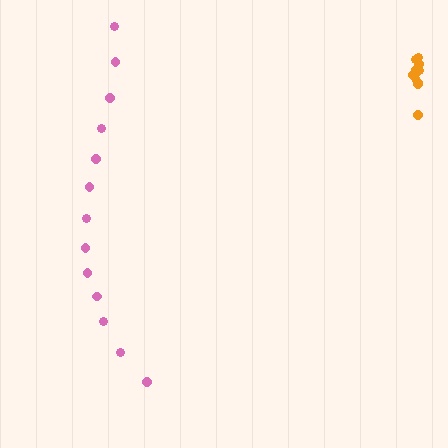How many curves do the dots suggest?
There are 2 distinct paths.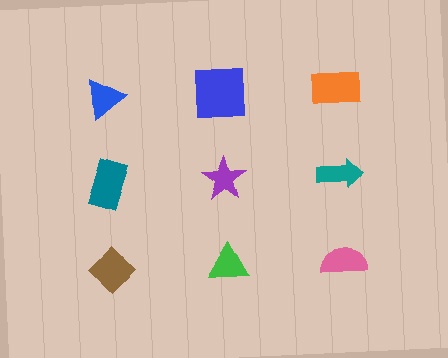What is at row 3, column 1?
A brown diamond.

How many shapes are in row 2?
3 shapes.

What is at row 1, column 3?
An orange rectangle.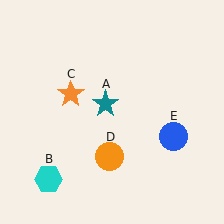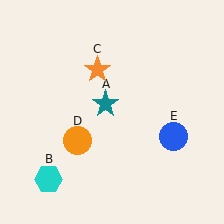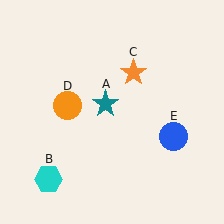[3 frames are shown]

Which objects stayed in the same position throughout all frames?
Teal star (object A) and cyan hexagon (object B) and blue circle (object E) remained stationary.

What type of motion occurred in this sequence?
The orange star (object C), orange circle (object D) rotated clockwise around the center of the scene.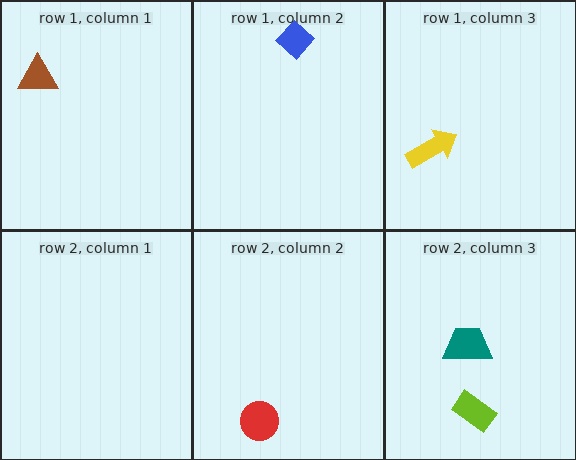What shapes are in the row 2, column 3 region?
The lime rectangle, the teal trapezoid.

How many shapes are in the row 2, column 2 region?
1.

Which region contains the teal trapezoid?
The row 2, column 3 region.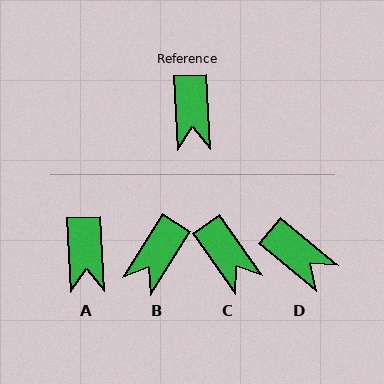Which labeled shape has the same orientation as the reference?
A.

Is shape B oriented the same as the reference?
No, it is off by about 35 degrees.